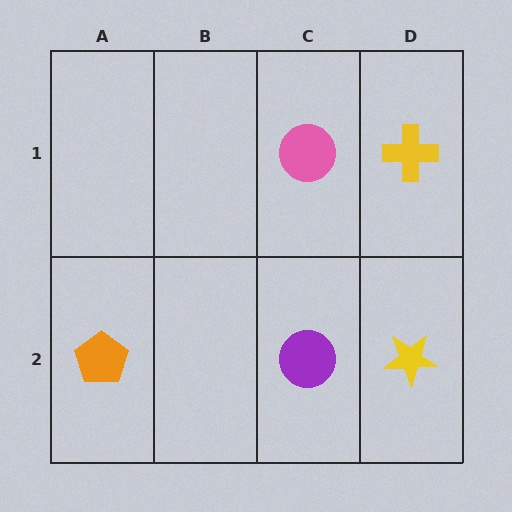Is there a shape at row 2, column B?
No, that cell is empty.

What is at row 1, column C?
A pink circle.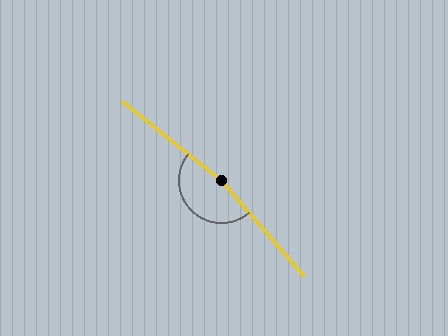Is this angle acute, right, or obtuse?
It is obtuse.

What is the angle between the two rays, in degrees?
Approximately 169 degrees.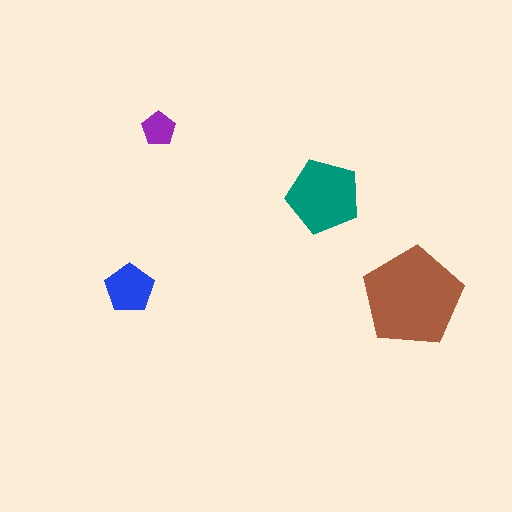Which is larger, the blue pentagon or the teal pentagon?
The teal one.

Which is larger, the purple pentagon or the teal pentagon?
The teal one.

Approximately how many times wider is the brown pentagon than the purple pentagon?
About 3 times wider.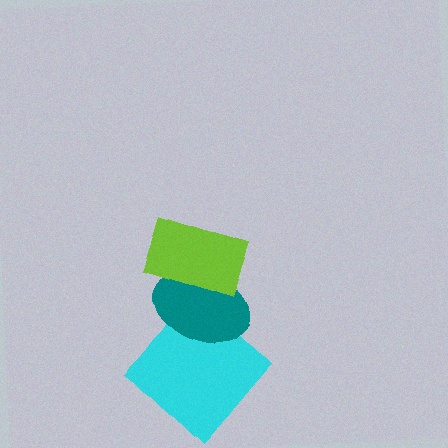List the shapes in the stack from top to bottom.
From top to bottom: the lime rectangle, the teal ellipse, the cyan diamond.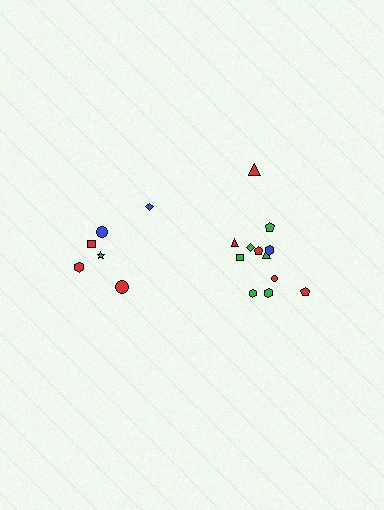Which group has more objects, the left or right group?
The right group.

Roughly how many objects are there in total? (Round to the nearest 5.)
Roughly 20 objects in total.